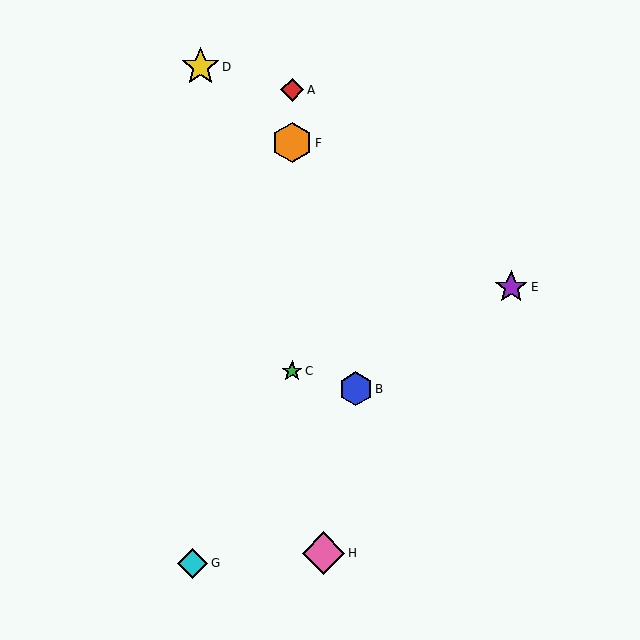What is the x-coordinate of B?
Object B is at x≈356.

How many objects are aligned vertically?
3 objects (A, C, F) are aligned vertically.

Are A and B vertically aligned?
No, A is at x≈292 and B is at x≈356.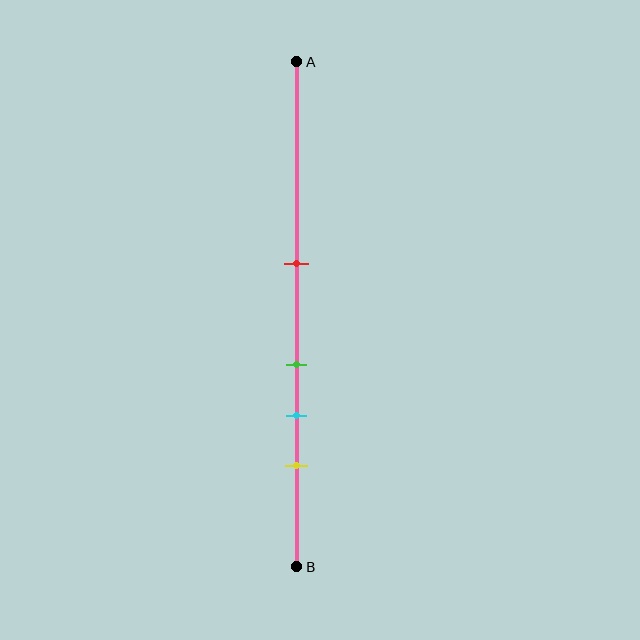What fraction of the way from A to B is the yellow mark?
The yellow mark is approximately 80% (0.8) of the way from A to B.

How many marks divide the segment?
There are 4 marks dividing the segment.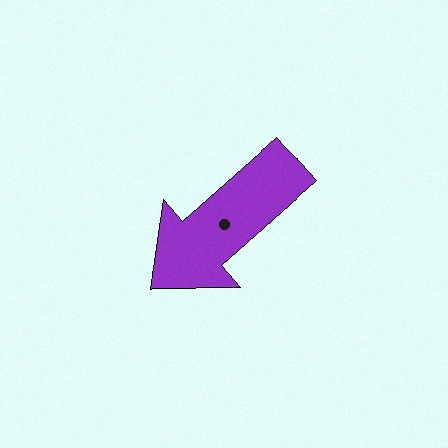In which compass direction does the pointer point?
Southwest.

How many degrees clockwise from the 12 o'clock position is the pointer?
Approximately 228 degrees.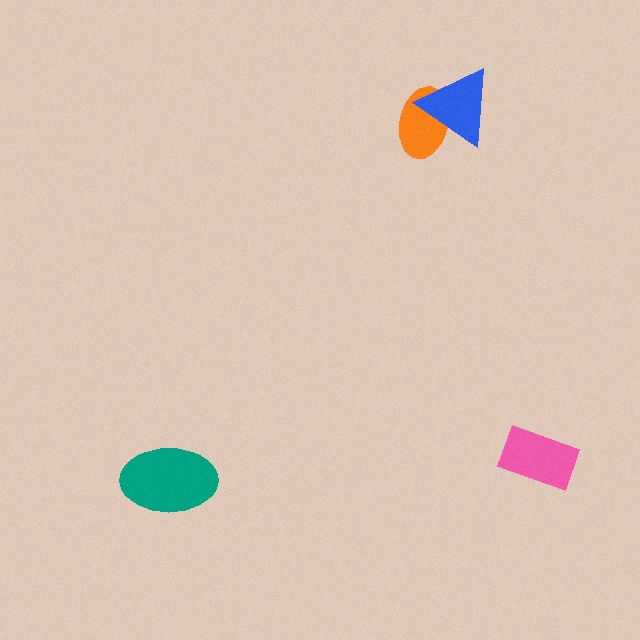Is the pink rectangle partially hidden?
No, no other shape covers it.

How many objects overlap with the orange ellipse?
1 object overlaps with the orange ellipse.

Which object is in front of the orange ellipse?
The blue triangle is in front of the orange ellipse.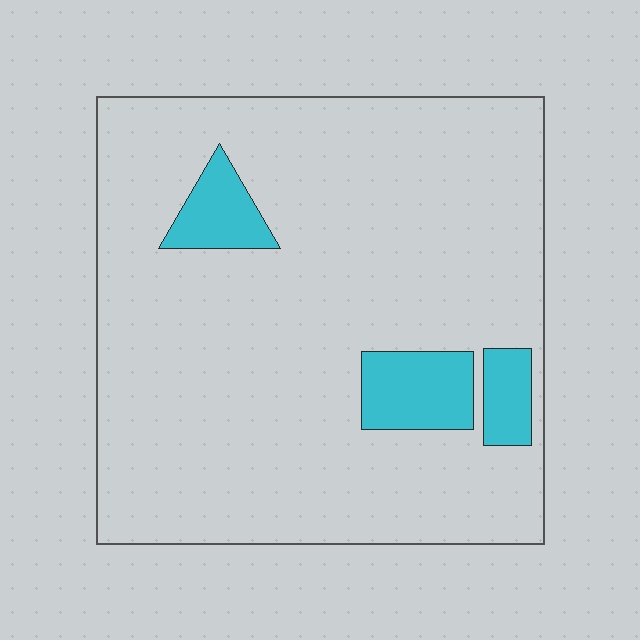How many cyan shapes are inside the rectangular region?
3.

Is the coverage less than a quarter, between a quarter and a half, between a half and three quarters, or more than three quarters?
Less than a quarter.